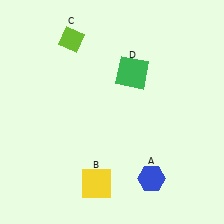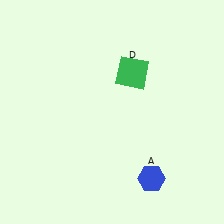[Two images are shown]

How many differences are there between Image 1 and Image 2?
There are 2 differences between the two images.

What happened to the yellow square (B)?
The yellow square (B) was removed in Image 2. It was in the bottom-left area of Image 1.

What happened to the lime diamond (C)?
The lime diamond (C) was removed in Image 2. It was in the top-left area of Image 1.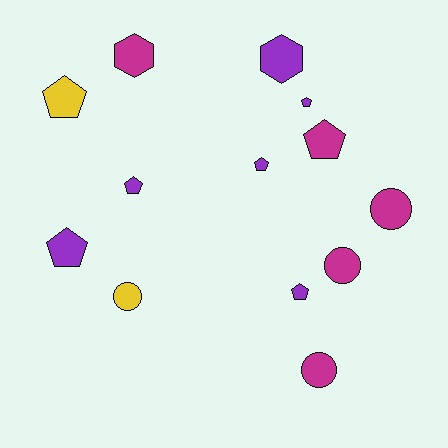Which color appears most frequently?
Purple, with 6 objects.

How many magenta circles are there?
There are 3 magenta circles.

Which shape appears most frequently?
Pentagon, with 7 objects.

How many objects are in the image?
There are 13 objects.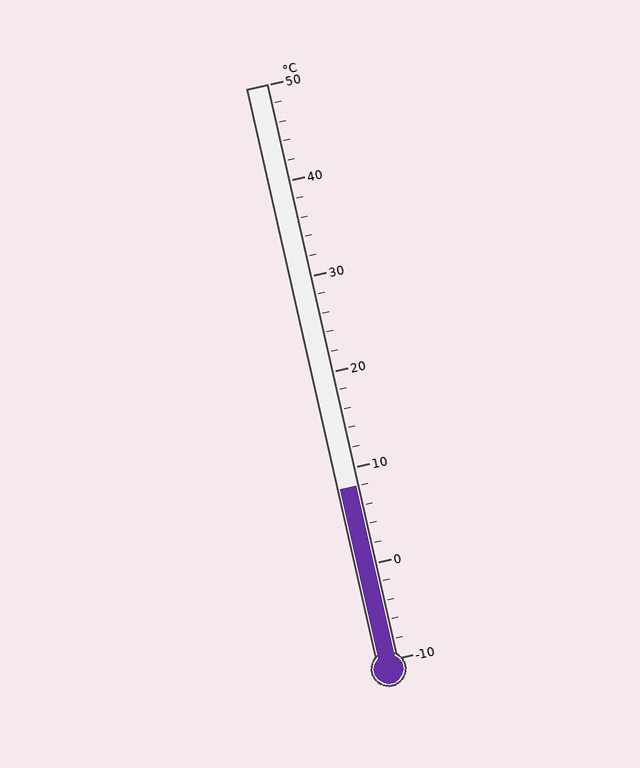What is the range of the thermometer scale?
The thermometer scale ranges from -10°C to 50°C.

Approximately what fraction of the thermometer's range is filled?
The thermometer is filled to approximately 30% of its range.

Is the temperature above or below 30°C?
The temperature is below 30°C.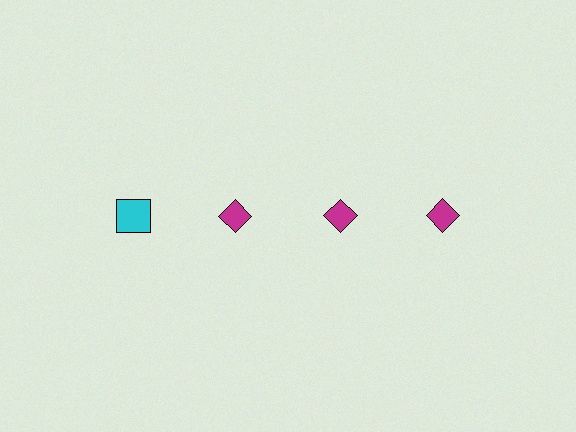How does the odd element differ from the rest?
It differs in both color (cyan instead of magenta) and shape (square instead of diamond).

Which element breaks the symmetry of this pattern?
The cyan square in the top row, leftmost column breaks the symmetry. All other shapes are magenta diamonds.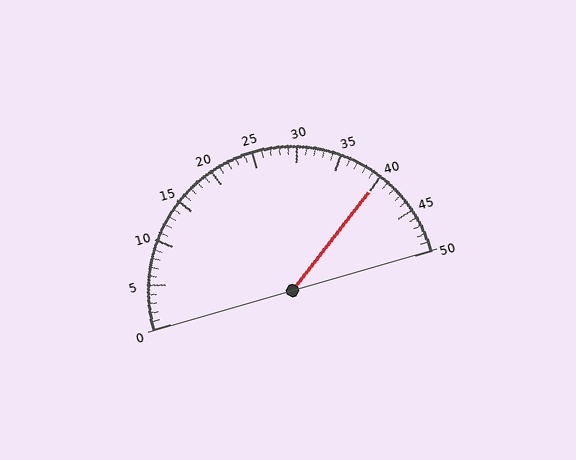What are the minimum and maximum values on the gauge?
The gauge ranges from 0 to 50.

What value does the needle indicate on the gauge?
The needle indicates approximately 40.